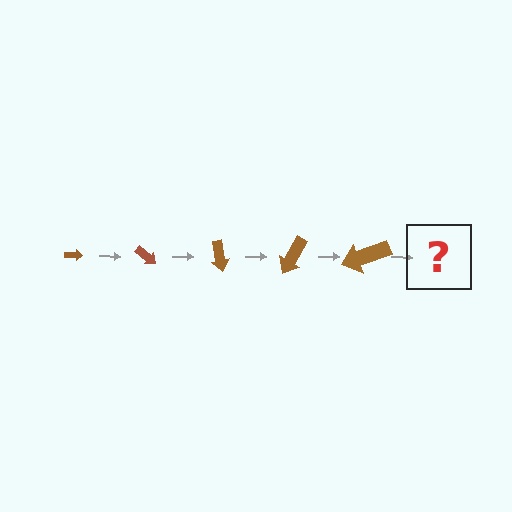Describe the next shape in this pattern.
It should be an arrow, larger than the previous one and rotated 200 degrees from the start.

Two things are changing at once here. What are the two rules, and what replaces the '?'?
The two rules are that the arrow grows larger each step and it rotates 40 degrees each step. The '?' should be an arrow, larger than the previous one and rotated 200 degrees from the start.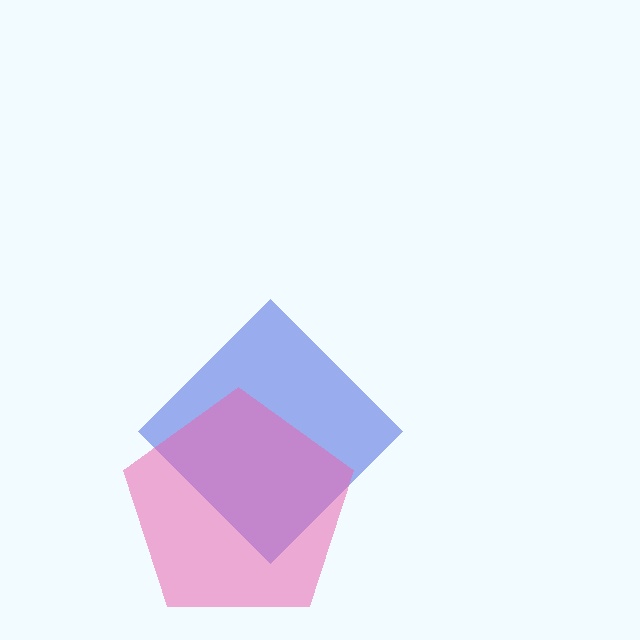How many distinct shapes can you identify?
There are 2 distinct shapes: a blue diamond, a pink pentagon.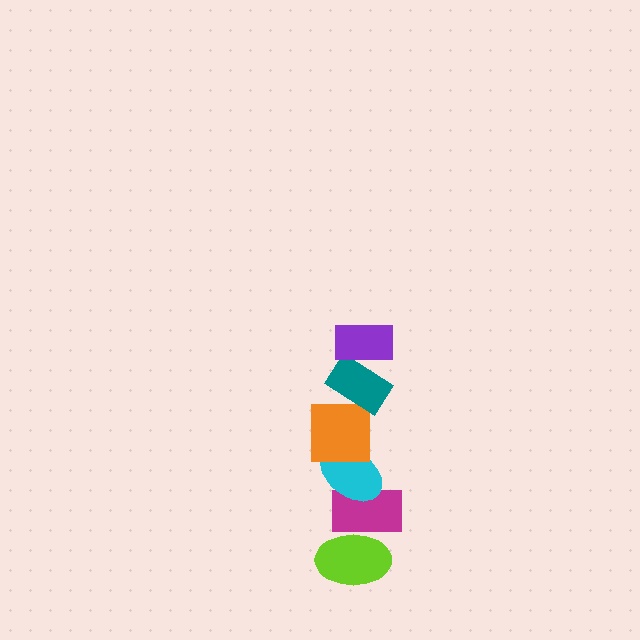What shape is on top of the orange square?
The teal rectangle is on top of the orange square.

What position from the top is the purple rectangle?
The purple rectangle is 1st from the top.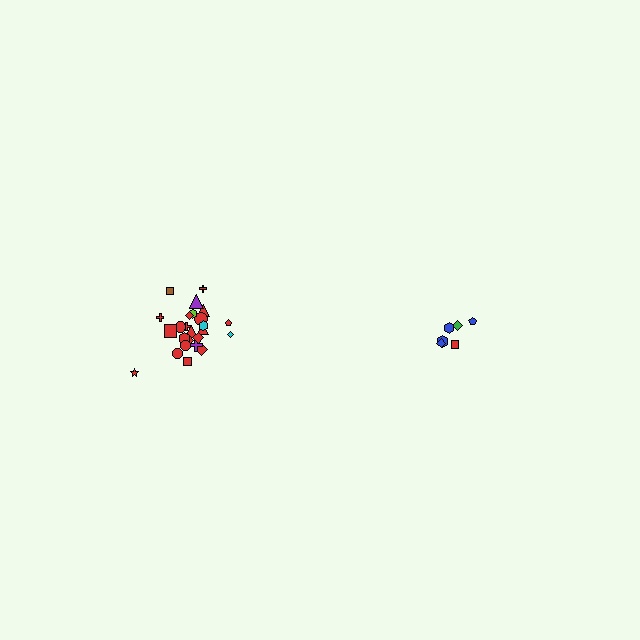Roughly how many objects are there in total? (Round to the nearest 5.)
Roughly 30 objects in total.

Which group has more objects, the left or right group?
The left group.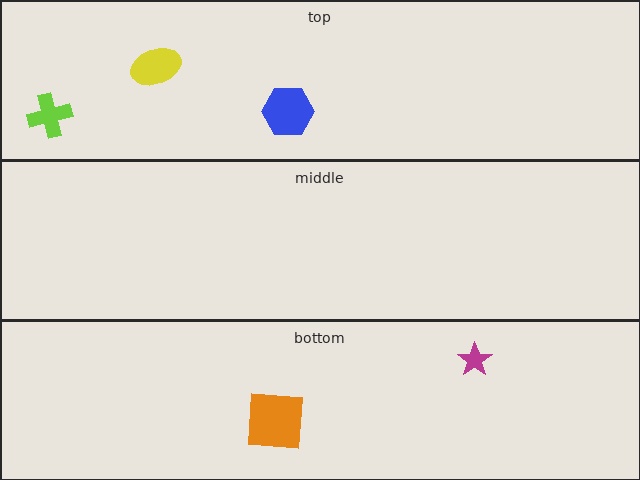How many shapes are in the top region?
3.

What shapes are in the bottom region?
The orange square, the magenta star.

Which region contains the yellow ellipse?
The top region.